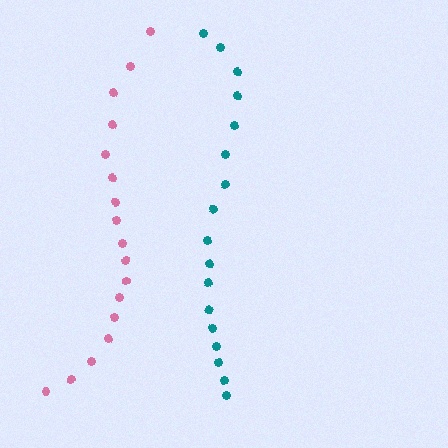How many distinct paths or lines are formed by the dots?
There are 2 distinct paths.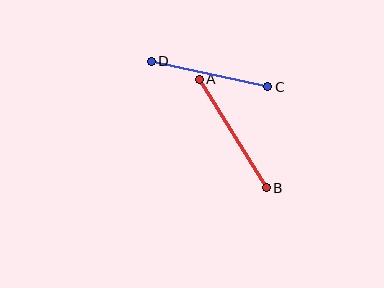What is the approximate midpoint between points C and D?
The midpoint is at approximately (210, 74) pixels.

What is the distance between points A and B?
The distance is approximately 128 pixels.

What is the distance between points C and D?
The distance is approximately 119 pixels.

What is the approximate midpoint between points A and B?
The midpoint is at approximately (233, 133) pixels.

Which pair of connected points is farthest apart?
Points A and B are farthest apart.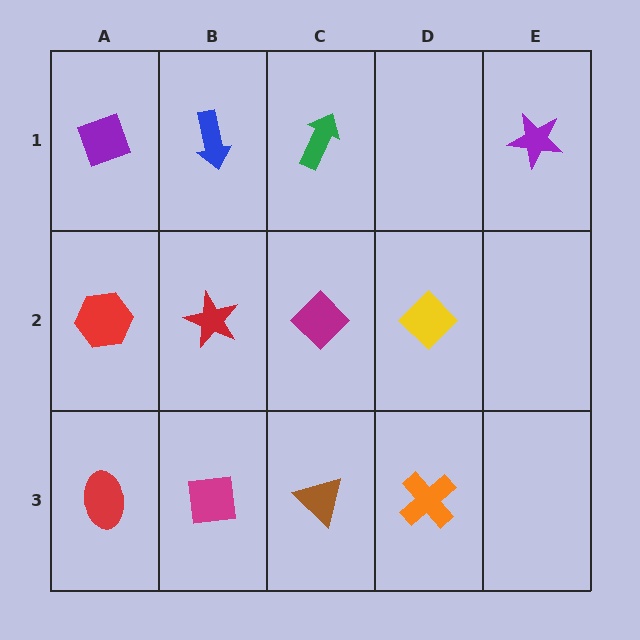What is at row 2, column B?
A red star.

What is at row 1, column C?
A green arrow.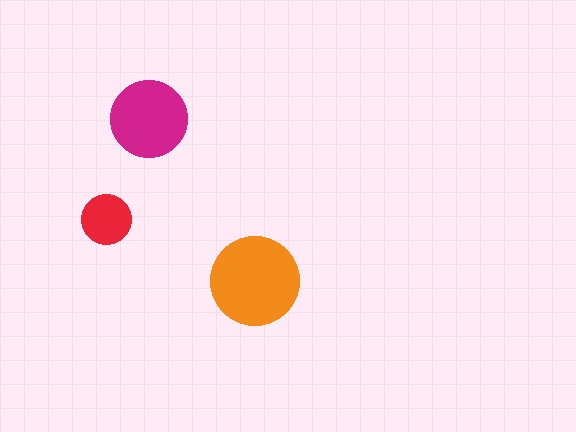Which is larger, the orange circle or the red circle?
The orange one.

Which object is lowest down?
The orange circle is bottommost.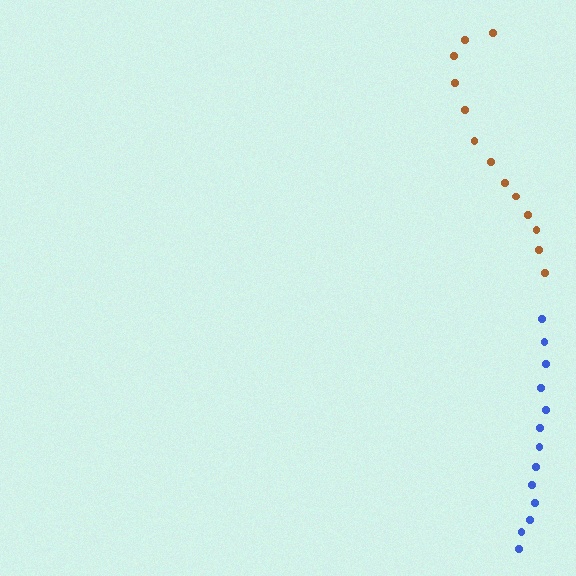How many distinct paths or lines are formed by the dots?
There are 2 distinct paths.